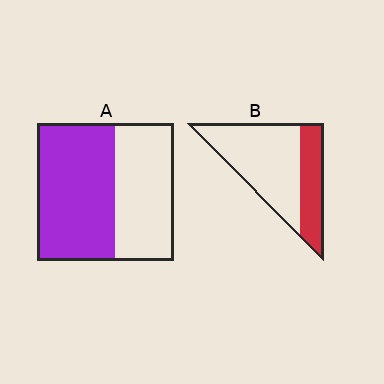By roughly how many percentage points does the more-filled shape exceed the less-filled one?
By roughly 25 percentage points (A over B).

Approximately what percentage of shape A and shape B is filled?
A is approximately 55% and B is approximately 30%.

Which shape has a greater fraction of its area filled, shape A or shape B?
Shape A.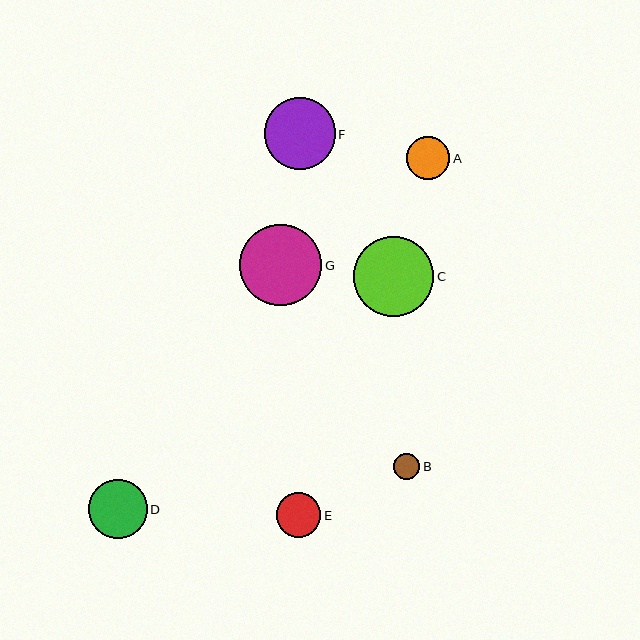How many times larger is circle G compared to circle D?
Circle G is approximately 1.4 times the size of circle D.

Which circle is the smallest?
Circle B is the smallest with a size of approximately 26 pixels.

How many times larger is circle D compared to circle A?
Circle D is approximately 1.4 times the size of circle A.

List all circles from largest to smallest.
From largest to smallest: G, C, F, D, E, A, B.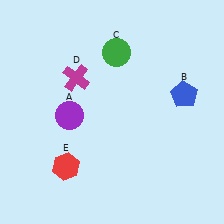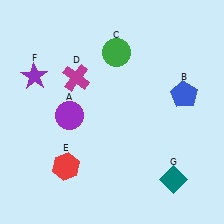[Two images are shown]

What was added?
A purple star (F), a teal diamond (G) were added in Image 2.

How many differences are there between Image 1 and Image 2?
There are 2 differences between the two images.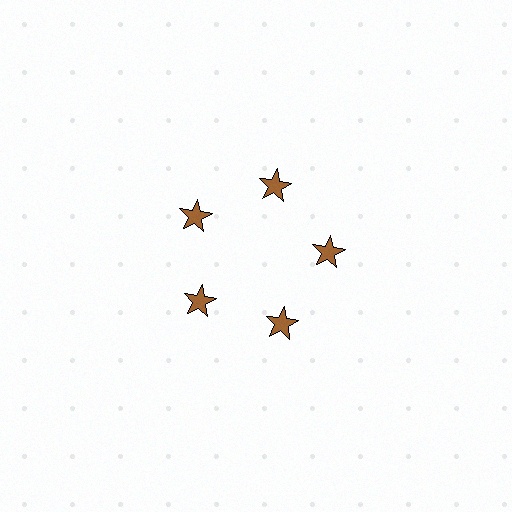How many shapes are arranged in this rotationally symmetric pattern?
There are 5 shapes, arranged in 5 groups of 1.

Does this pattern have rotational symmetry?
Yes, this pattern has 5-fold rotational symmetry. It looks the same after rotating 72 degrees around the center.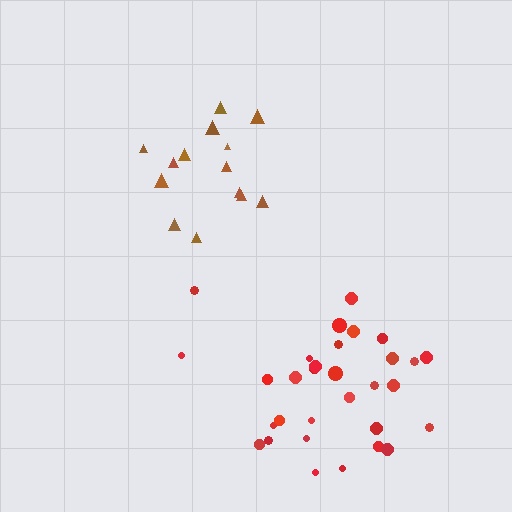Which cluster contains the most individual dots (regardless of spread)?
Red (31).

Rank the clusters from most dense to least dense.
red, brown.